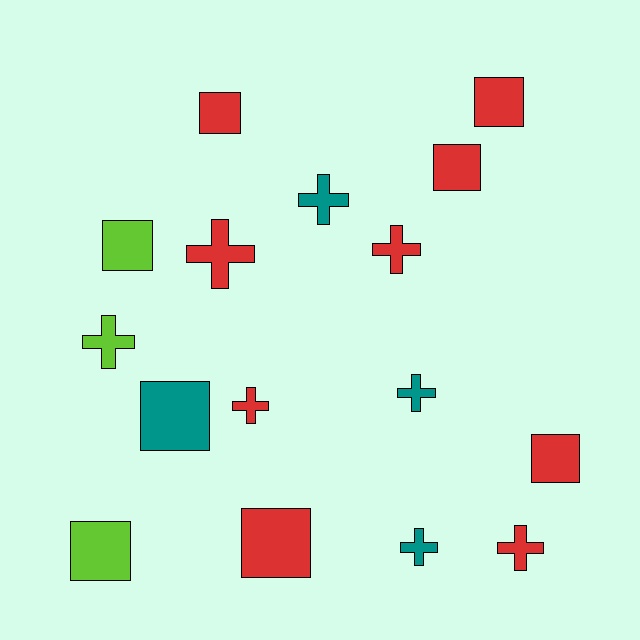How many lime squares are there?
There are 2 lime squares.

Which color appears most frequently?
Red, with 9 objects.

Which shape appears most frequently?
Square, with 8 objects.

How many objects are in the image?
There are 16 objects.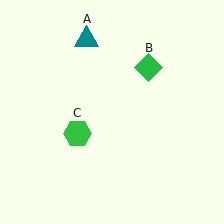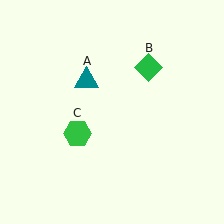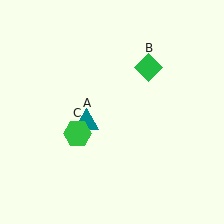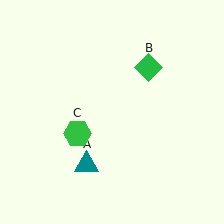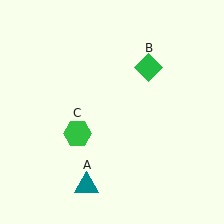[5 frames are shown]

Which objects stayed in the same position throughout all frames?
Green diamond (object B) and green hexagon (object C) remained stationary.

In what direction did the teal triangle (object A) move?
The teal triangle (object A) moved down.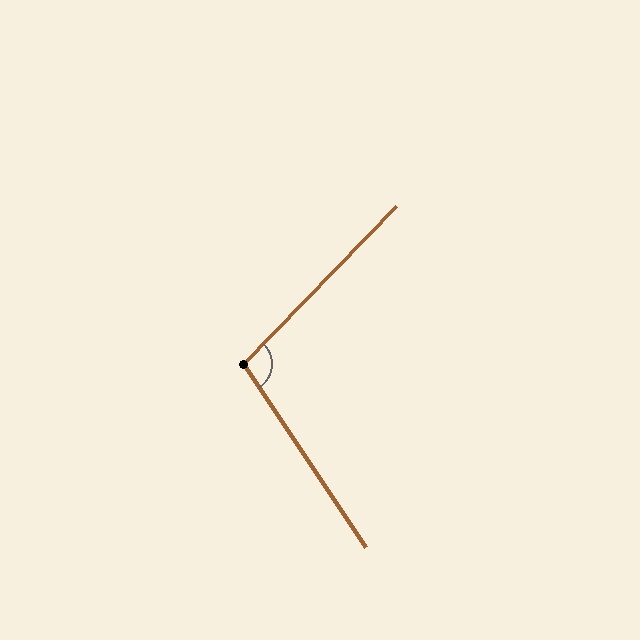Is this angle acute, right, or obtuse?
It is obtuse.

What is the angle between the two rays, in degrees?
Approximately 103 degrees.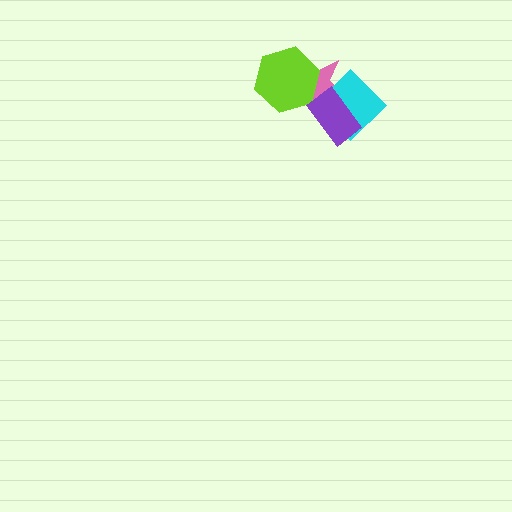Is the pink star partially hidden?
Yes, it is partially covered by another shape.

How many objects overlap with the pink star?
3 objects overlap with the pink star.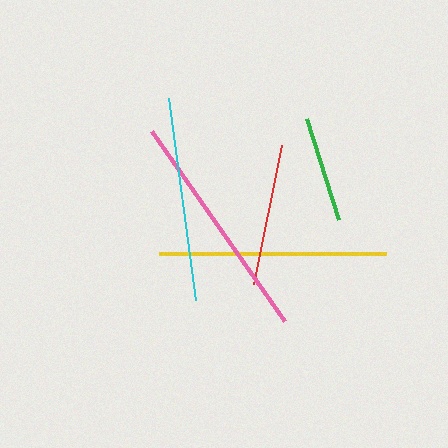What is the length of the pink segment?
The pink segment is approximately 232 pixels long.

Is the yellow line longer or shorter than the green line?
The yellow line is longer than the green line.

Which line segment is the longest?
The pink line is the longest at approximately 232 pixels.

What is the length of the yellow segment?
The yellow segment is approximately 227 pixels long.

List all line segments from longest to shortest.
From longest to shortest: pink, yellow, cyan, red, green.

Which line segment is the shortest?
The green line is the shortest at approximately 106 pixels.